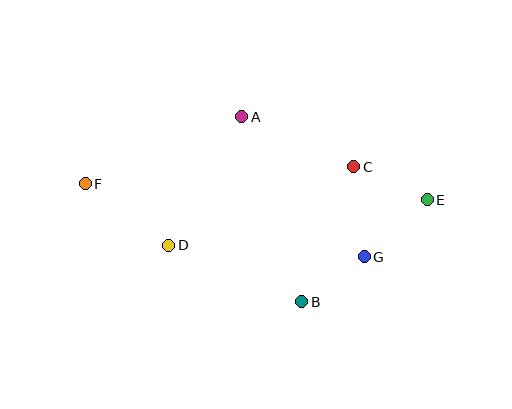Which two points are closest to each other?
Points B and G are closest to each other.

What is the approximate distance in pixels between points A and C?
The distance between A and C is approximately 123 pixels.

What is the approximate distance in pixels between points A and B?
The distance between A and B is approximately 194 pixels.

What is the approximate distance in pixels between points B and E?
The distance between B and E is approximately 162 pixels.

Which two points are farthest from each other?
Points E and F are farthest from each other.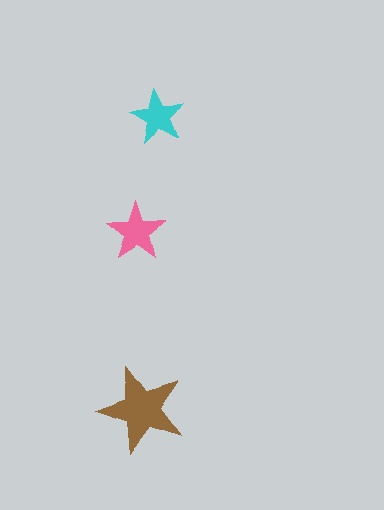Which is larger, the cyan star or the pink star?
The pink one.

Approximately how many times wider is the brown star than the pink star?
About 1.5 times wider.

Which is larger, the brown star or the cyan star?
The brown one.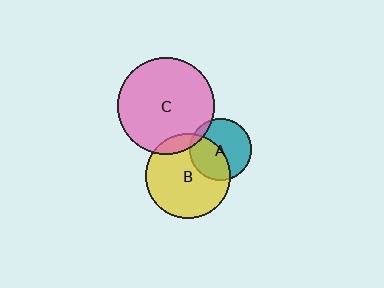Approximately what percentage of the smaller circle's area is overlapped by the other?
Approximately 10%.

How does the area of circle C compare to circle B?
Approximately 1.3 times.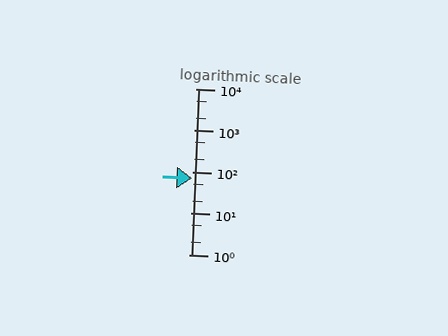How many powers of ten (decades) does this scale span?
The scale spans 4 decades, from 1 to 10000.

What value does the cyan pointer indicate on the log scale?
The pointer indicates approximately 69.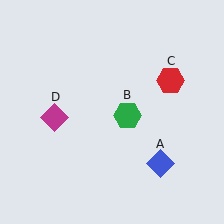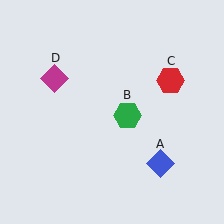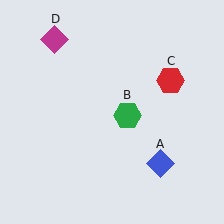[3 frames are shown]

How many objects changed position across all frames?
1 object changed position: magenta diamond (object D).